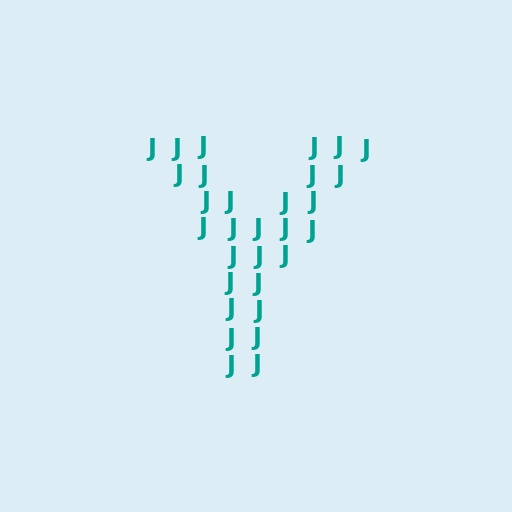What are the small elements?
The small elements are letter J's.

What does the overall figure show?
The overall figure shows the letter Y.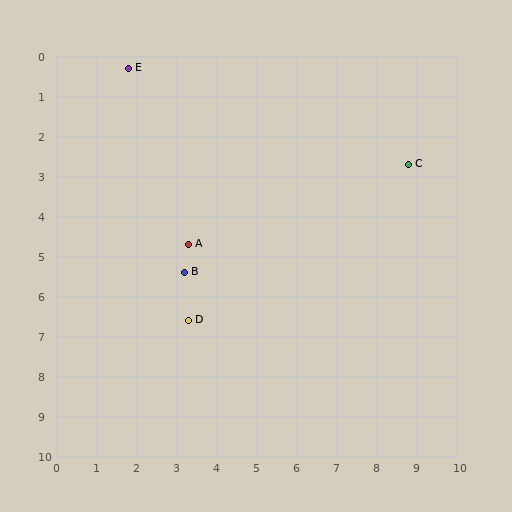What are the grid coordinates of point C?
Point C is at approximately (8.8, 2.7).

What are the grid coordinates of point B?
Point B is at approximately (3.2, 5.4).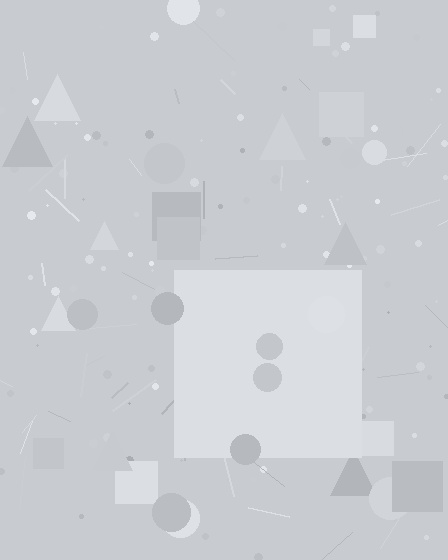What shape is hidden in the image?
A square is hidden in the image.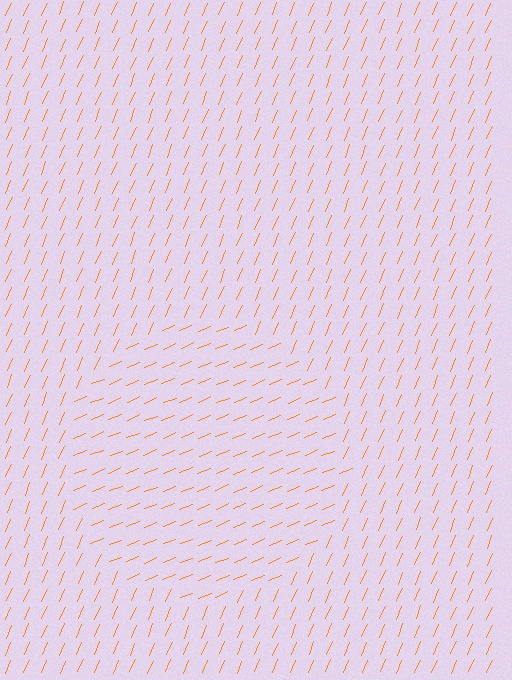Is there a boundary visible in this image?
Yes, there is a texture boundary formed by a change in line orientation.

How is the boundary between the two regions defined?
The boundary is defined purely by a change in line orientation (approximately 45 degrees difference). All lines are the same color and thickness.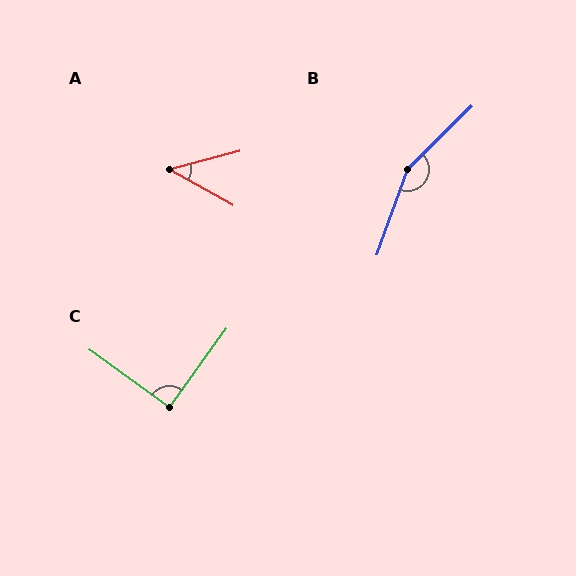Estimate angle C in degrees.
Approximately 90 degrees.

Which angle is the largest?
B, at approximately 154 degrees.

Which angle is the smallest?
A, at approximately 43 degrees.